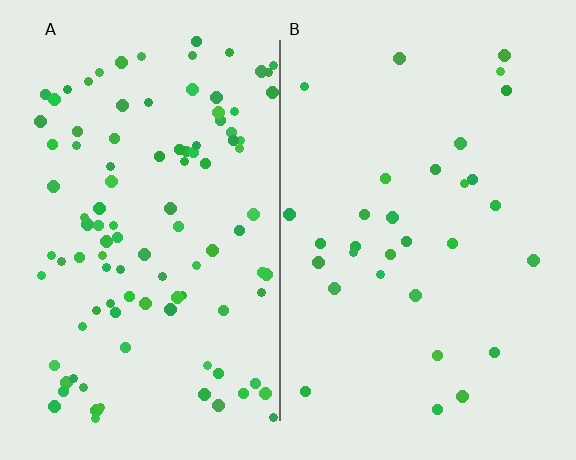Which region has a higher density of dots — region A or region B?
A (the left).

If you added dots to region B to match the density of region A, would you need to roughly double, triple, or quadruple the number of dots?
Approximately triple.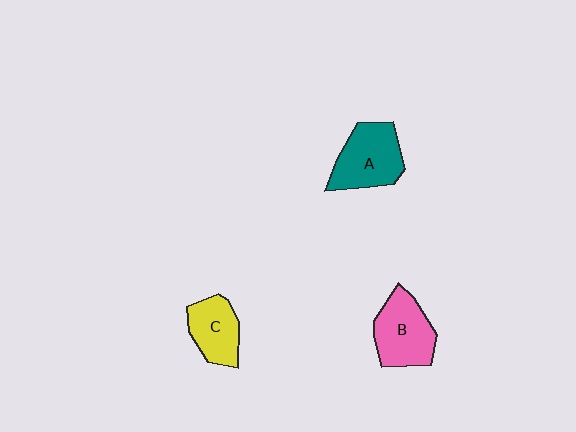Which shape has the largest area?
Shape A (teal).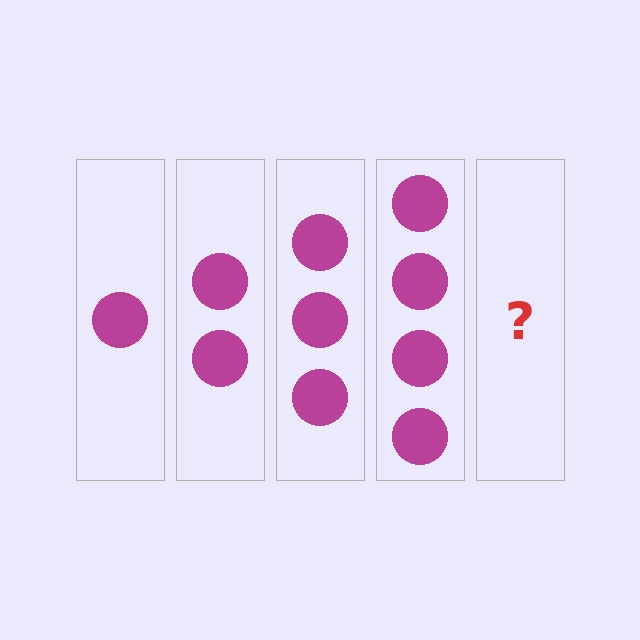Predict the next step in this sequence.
The next step is 5 circles.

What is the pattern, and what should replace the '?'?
The pattern is that each step adds one more circle. The '?' should be 5 circles.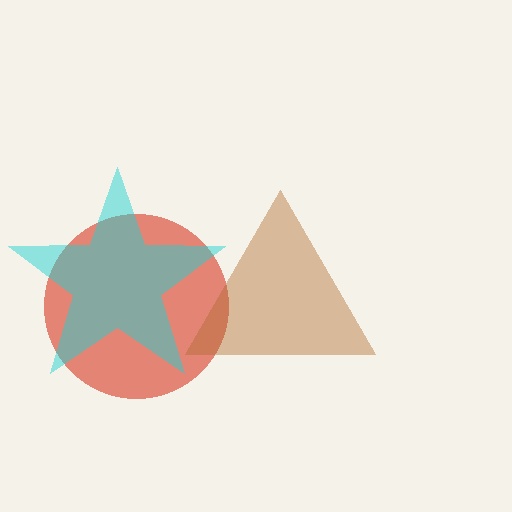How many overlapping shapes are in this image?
There are 3 overlapping shapes in the image.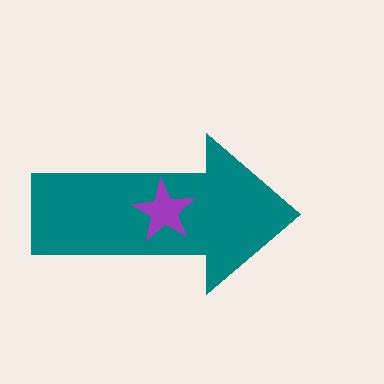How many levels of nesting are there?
2.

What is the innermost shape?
The purple star.